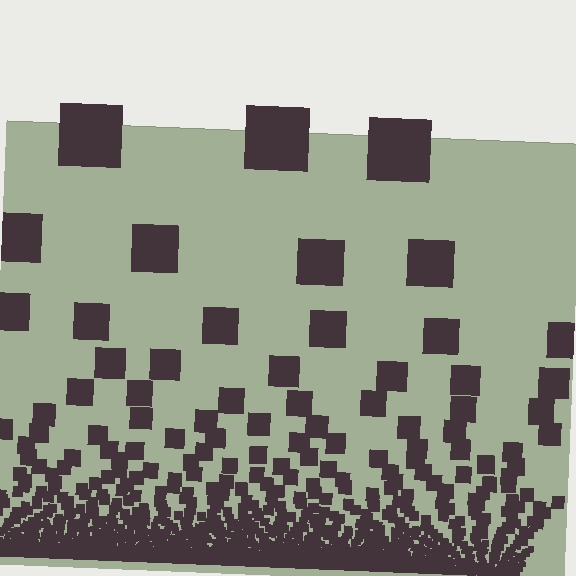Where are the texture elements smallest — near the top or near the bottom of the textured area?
Near the bottom.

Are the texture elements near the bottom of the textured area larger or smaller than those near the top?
Smaller. The gradient is inverted — elements near the bottom are smaller and denser.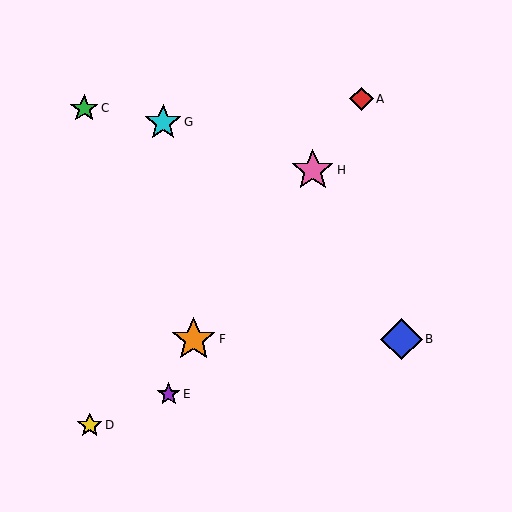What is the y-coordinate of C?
Object C is at y≈108.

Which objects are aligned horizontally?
Objects B, F are aligned horizontally.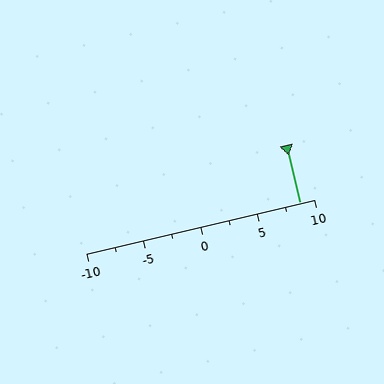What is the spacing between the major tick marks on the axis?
The major ticks are spaced 5 apart.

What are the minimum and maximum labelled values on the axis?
The axis runs from -10 to 10.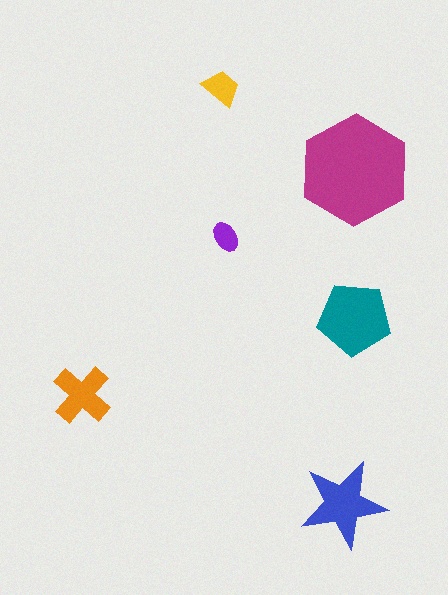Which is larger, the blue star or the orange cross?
The blue star.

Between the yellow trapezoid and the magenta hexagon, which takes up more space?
The magenta hexagon.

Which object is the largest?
The magenta hexagon.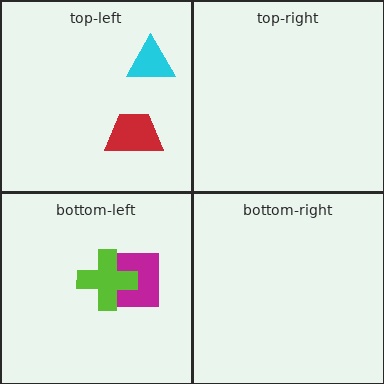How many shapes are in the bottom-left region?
2.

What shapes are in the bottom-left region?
The magenta square, the lime cross.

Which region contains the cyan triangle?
The top-left region.